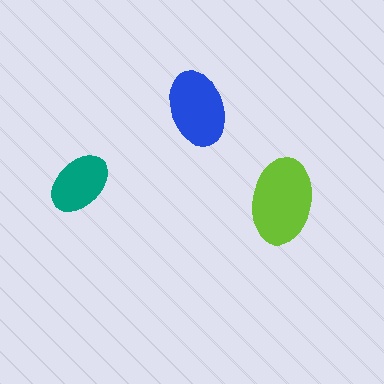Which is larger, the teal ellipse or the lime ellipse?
The lime one.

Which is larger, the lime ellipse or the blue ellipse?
The lime one.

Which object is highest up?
The blue ellipse is topmost.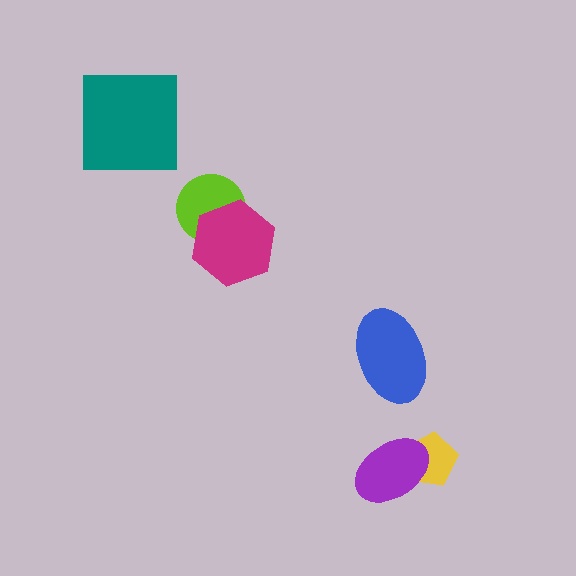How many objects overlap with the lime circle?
1 object overlaps with the lime circle.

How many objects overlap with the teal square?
0 objects overlap with the teal square.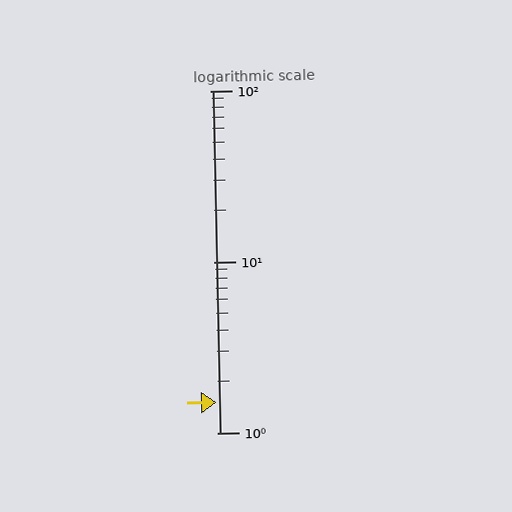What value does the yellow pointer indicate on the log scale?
The pointer indicates approximately 1.5.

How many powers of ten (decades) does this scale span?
The scale spans 2 decades, from 1 to 100.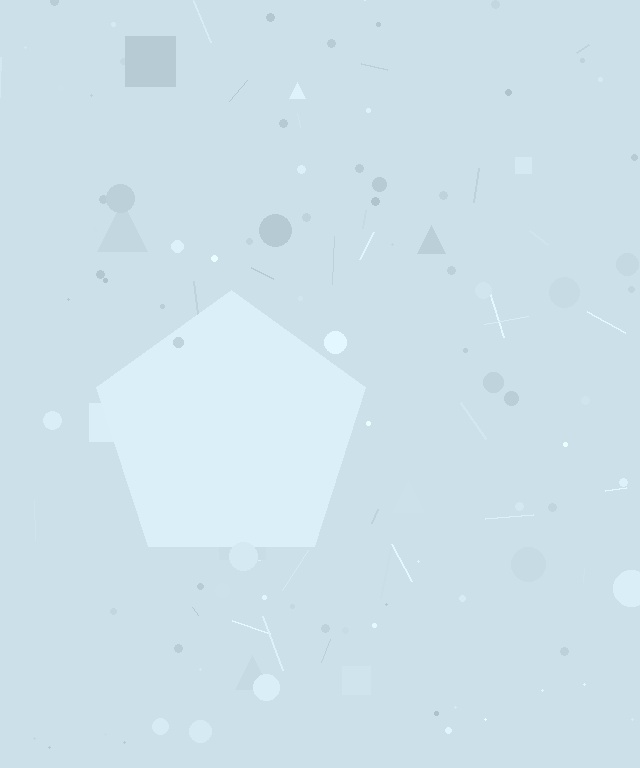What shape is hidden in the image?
A pentagon is hidden in the image.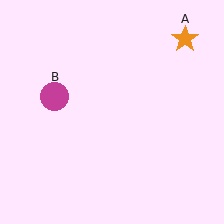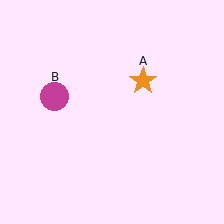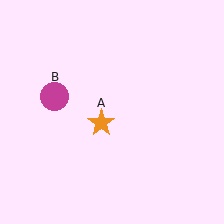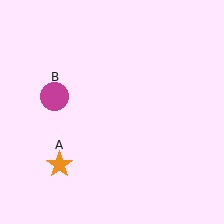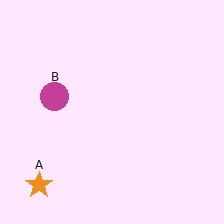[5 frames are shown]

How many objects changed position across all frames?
1 object changed position: orange star (object A).